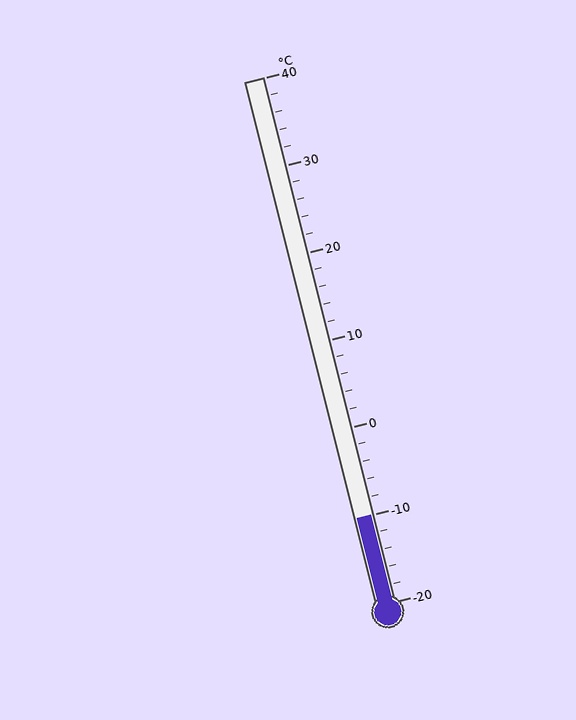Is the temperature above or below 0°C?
The temperature is below 0°C.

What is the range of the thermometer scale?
The thermometer scale ranges from -20°C to 40°C.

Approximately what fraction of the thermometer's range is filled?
The thermometer is filled to approximately 15% of its range.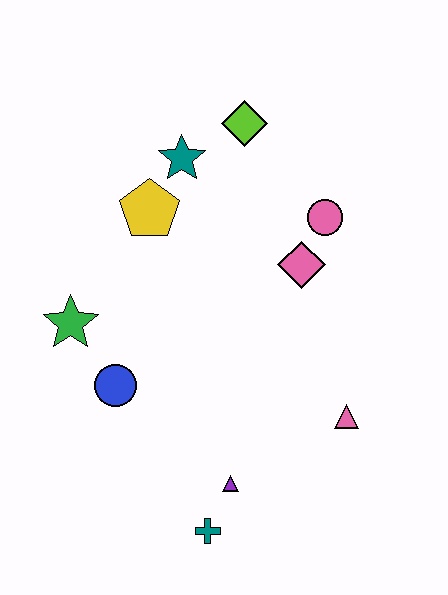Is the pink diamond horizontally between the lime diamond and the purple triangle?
No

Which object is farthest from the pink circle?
The teal cross is farthest from the pink circle.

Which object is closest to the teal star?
The yellow pentagon is closest to the teal star.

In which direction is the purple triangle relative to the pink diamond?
The purple triangle is below the pink diamond.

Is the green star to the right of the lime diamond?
No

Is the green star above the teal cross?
Yes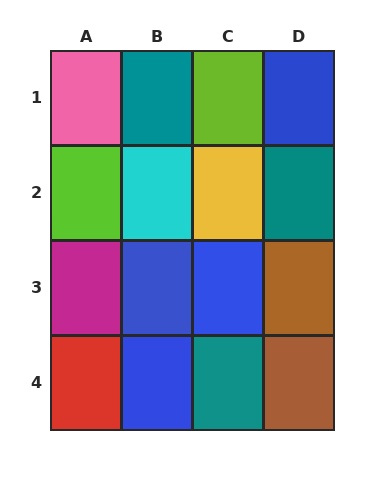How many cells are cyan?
1 cell is cyan.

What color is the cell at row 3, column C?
Blue.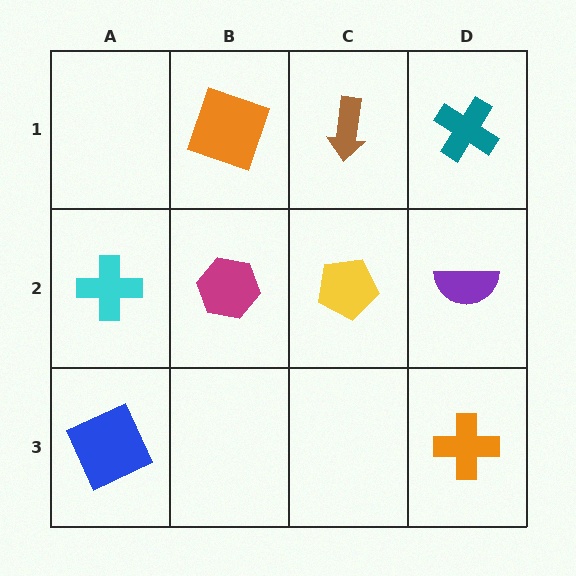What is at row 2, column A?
A cyan cross.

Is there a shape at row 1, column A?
No, that cell is empty.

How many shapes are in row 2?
4 shapes.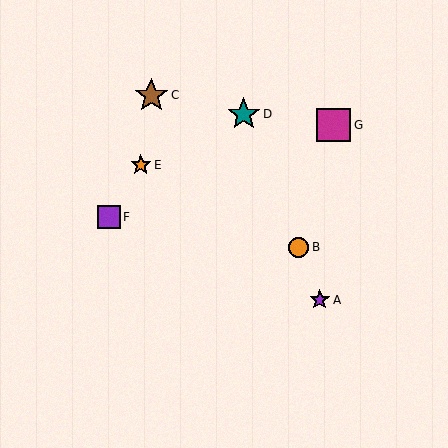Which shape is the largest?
The magenta square (labeled G) is the largest.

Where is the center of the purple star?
The center of the purple star is at (320, 300).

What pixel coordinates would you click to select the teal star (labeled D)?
Click at (244, 114) to select the teal star D.